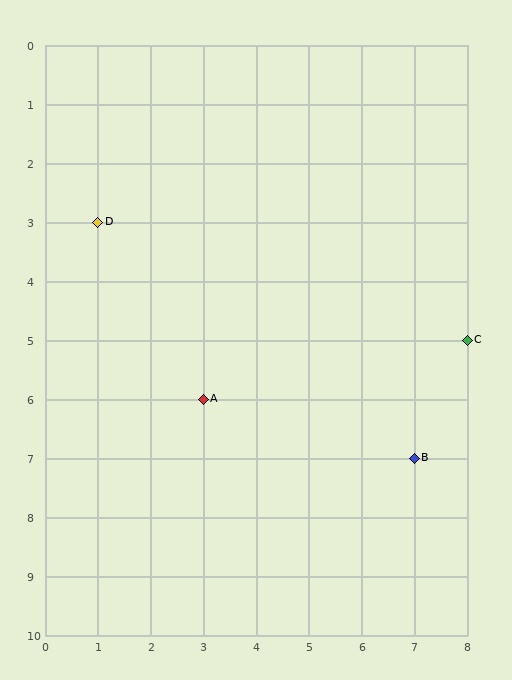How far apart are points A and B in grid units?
Points A and B are 4 columns and 1 row apart (about 4.1 grid units diagonally).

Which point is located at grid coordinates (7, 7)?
Point B is at (7, 7).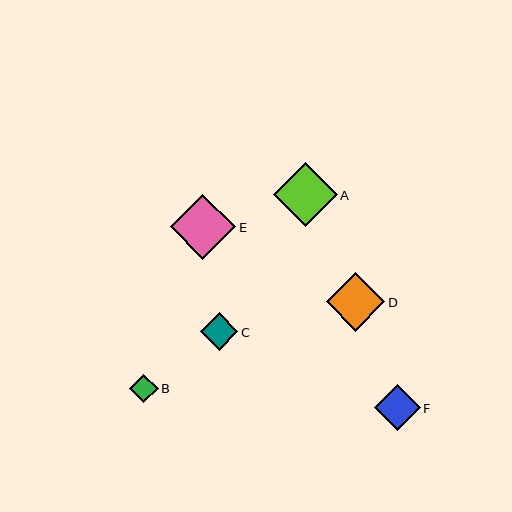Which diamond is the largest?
Diamond E is the largest with a size of approximately 65 pixels.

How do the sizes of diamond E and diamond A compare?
Diamond E and diamond A are approximately the same size.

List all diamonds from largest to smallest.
From largest to smallest: E, A, D, F, C, B.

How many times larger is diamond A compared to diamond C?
Diamond A is approximately 1.7 times the size of diamond C.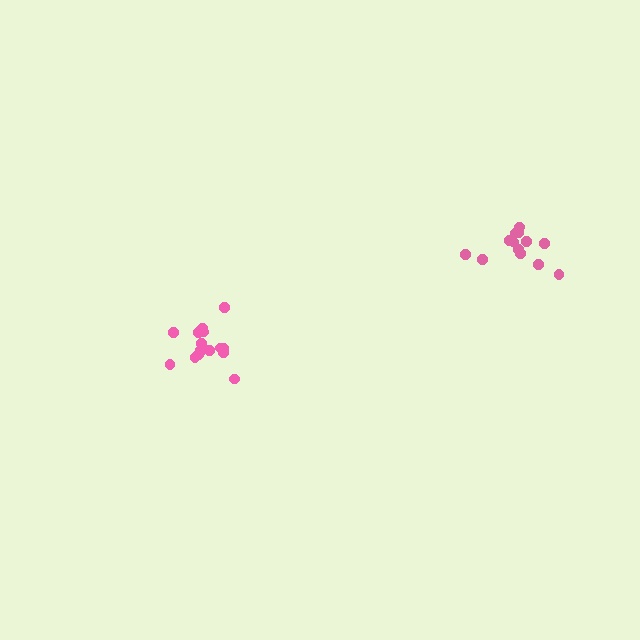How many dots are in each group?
Group 1: 13 dots, Group 2: 16 dots (29 total).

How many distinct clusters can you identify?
There are 2 distinct clusters.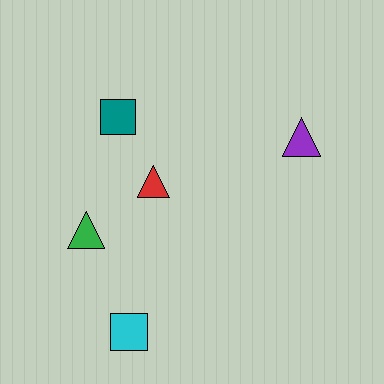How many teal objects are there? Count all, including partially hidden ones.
There is 1 teal object.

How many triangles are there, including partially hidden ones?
There are 3 triangles.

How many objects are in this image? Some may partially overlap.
There are 5 objects.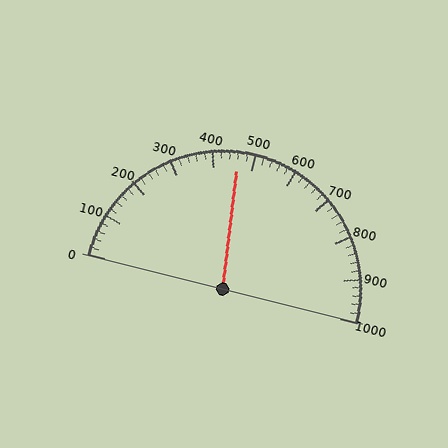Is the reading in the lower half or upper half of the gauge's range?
The reading is in the lower half of the range (0 to 1000).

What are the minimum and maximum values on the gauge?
The gauge ranges from 0 to 1000.